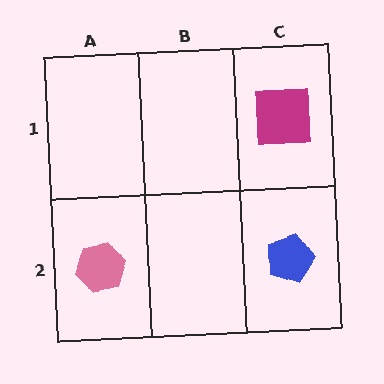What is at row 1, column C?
A magenta square.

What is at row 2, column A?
A pink hexagon.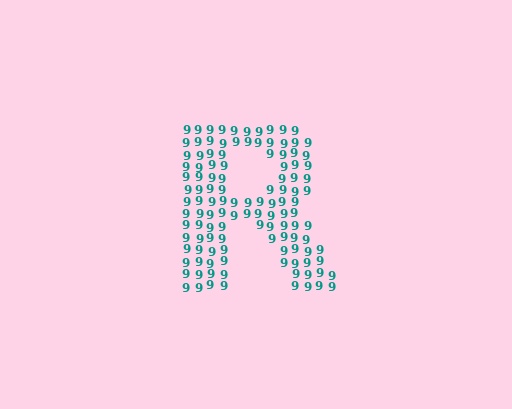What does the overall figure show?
The overall figure shows the letter R.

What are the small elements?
The small elements are digit 9's.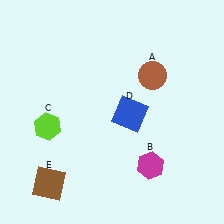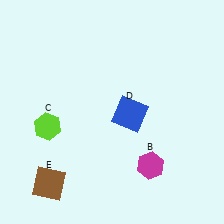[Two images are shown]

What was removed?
The brown circle (A) was removed in Image 2.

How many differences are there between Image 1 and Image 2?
There is 1 difference between the two images.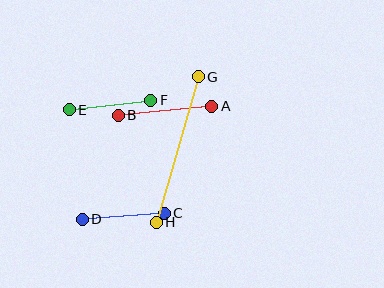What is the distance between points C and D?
The distance is approximately 82 pixels.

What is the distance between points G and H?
The distance is approximately 151 pixels.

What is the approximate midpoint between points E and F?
The midpoint is at approximately (110, 105) pixels.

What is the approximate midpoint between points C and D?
The midpoint is at approximately (123, 216) pixels.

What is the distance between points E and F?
The distance is approximately 82 pixels.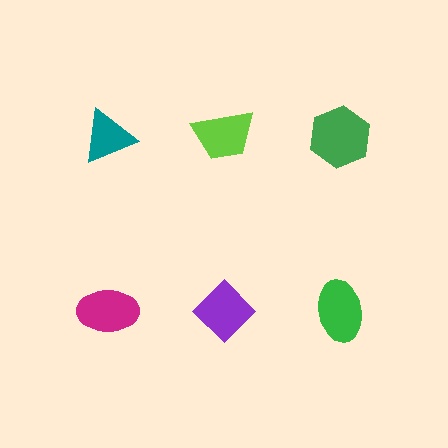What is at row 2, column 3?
A green ellipse.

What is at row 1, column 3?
A green hexagon.